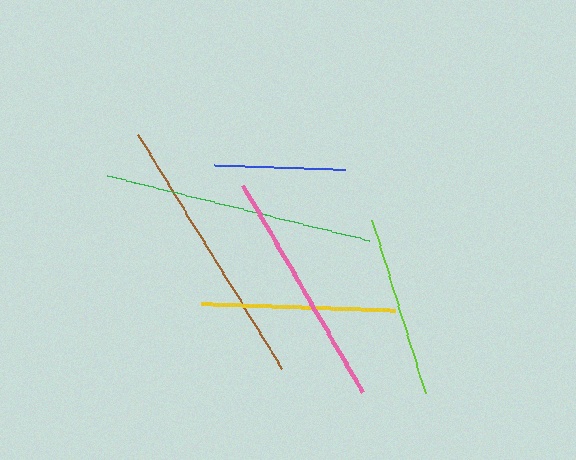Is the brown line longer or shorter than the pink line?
The brown line is longer than the pink line.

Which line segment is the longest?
The brown line is the longest at approximately 276 pixels.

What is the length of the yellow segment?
The yellow segment is approximately 194 pixels long.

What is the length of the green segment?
The green segment is approximately 270 pixels long.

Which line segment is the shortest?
The blue line is the shortest at approximately 131 pixels.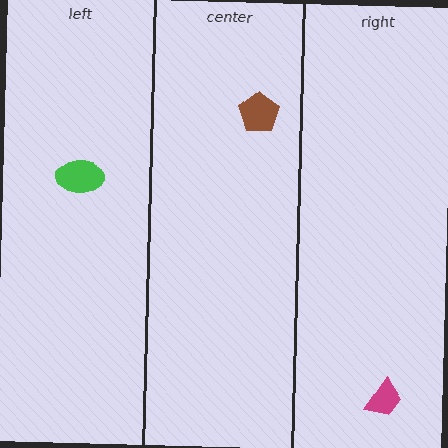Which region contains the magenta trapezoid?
The right region.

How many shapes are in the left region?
1.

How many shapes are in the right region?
1.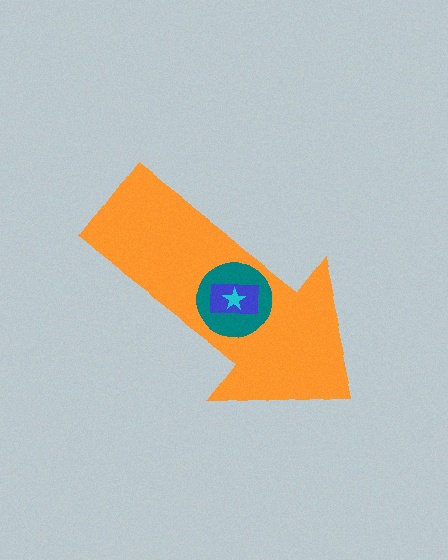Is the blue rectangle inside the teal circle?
Yes.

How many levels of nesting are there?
4.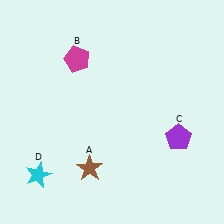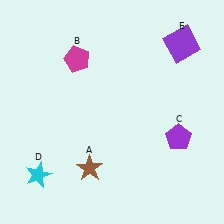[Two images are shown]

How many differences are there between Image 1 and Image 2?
There is 1 difference between the two images.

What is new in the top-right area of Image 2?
A purple square (E) was added in the top-right area of Image 2.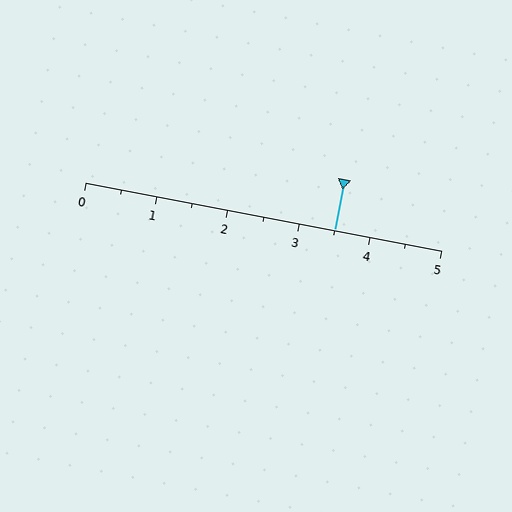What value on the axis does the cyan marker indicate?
The marker indicates approximately 3.5.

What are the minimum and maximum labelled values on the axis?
The axis runs from 0 to 5.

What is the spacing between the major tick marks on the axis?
The major ticks are spaced 1 apart.